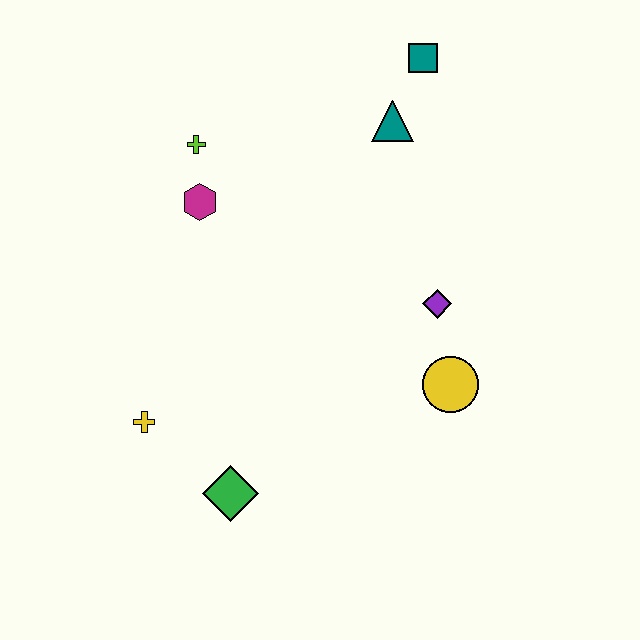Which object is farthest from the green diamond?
The teal square is farthest from the green diamond.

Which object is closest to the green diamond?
The yellow cross is closest to the green diamond.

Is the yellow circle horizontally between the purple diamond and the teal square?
No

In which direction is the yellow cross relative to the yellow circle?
The yellow cross is to the left of the yellow circle.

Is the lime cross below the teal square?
Yes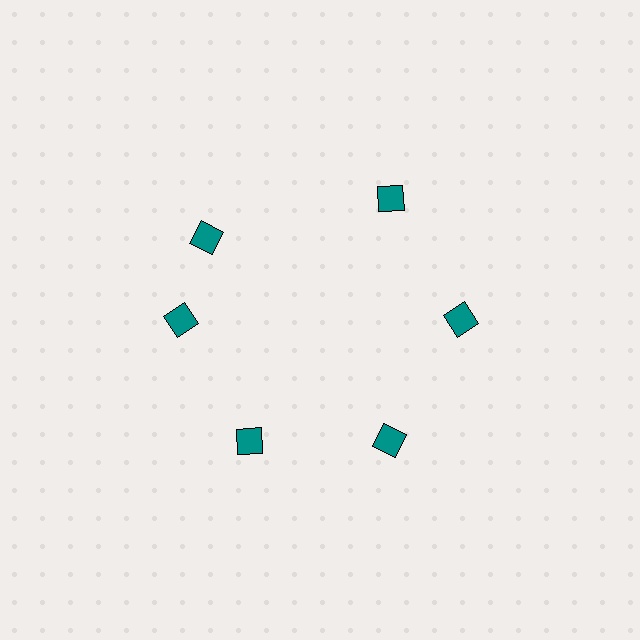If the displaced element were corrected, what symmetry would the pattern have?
It would have 6-fold rotational symmetry — the pattern would map onto itself every 60 degrees.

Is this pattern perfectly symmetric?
No. The 6 teal squares are arranged in a ring, but one element near the 11 o'clock position is rotated out of alignment along the ring, breaking the 6-fold rotational symmetry.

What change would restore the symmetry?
The symmetry would be restored by rotating it back into even spacing with its neighbors so that all 6 squares sit at equal angles and equal distance from the center.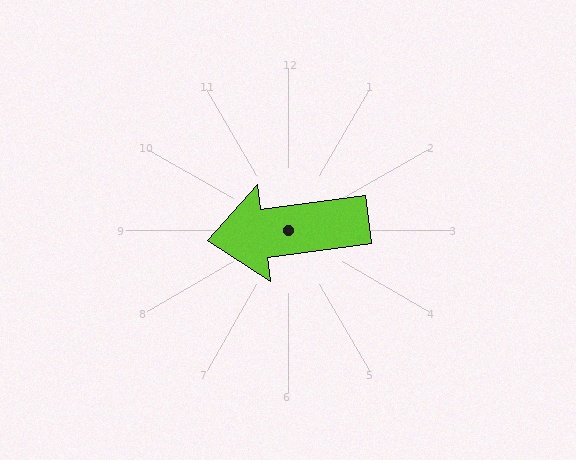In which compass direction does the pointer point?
West.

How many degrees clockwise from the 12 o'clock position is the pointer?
Approximately 262 degrees.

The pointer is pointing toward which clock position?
Roughly 9 o'clock.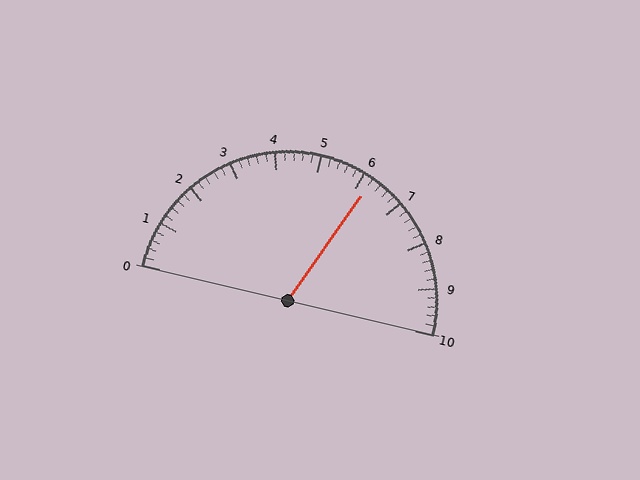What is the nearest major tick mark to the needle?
The nearest major tick mark is 6.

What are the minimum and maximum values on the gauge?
The gauge ranges from 0 to 10.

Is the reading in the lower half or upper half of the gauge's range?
The reading is in the upper half of the range (0 to 10).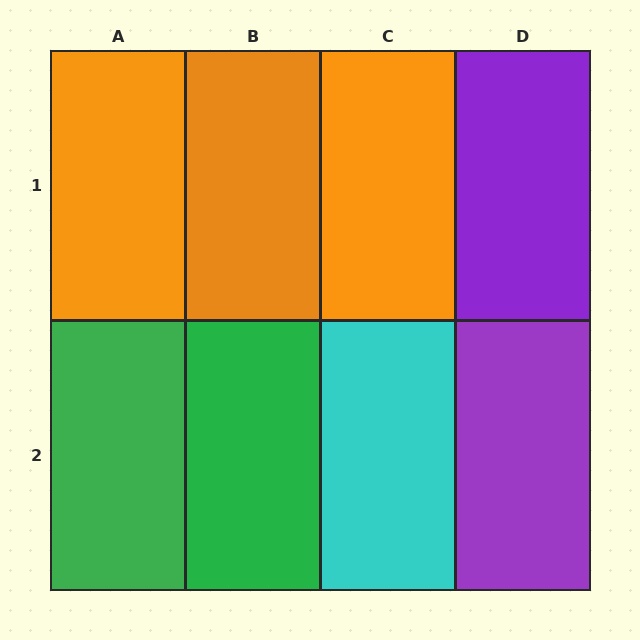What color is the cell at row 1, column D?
Purple.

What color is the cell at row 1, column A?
Orange.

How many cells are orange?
3 cells are orange.